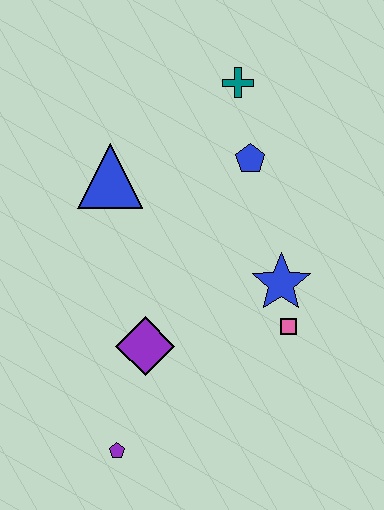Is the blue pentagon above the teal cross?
No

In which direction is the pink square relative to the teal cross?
The pink square is below the teal cross.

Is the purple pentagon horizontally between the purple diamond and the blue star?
No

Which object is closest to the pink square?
The blue star is closest to the pink square.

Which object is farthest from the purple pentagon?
The teal cross is farthest from the purple pentagon.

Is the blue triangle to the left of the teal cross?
Yes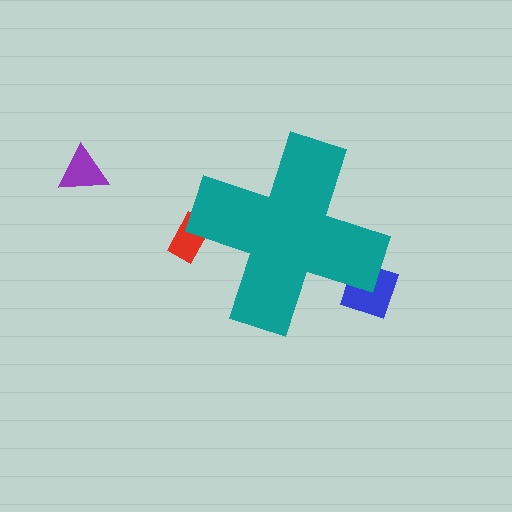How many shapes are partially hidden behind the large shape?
2 shapes are partially hidden.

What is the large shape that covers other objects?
A teal cross.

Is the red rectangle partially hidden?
Yes, the red rectangle is partially hidden behind the teal cross.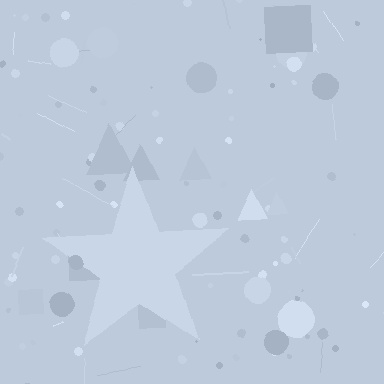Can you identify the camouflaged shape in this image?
The camouflaged shape is a star.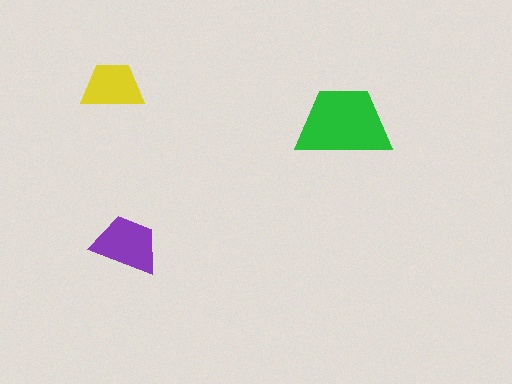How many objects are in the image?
There are 3 objects in the image.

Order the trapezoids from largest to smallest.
the green one, the purple one, the yellow one.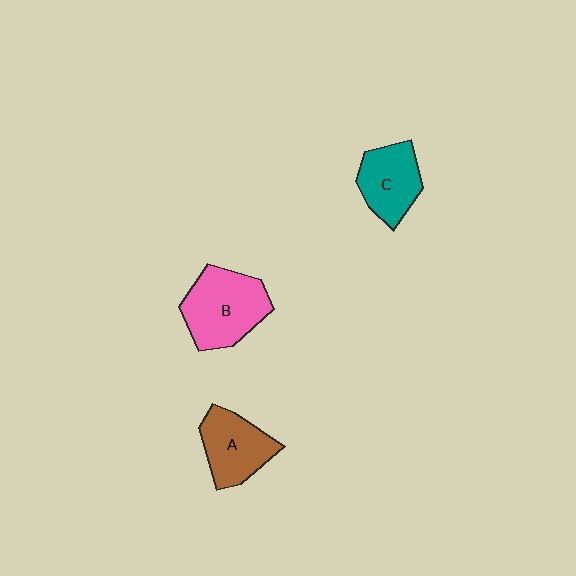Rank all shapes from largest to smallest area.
From largest to smallest: B (pink), A (brown), C (teal).